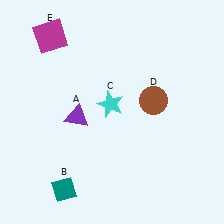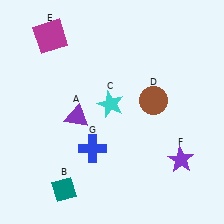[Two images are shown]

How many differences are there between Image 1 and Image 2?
There are 2 differences between the two images.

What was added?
A purple star (F), a blue cross (G) were added in Image 2.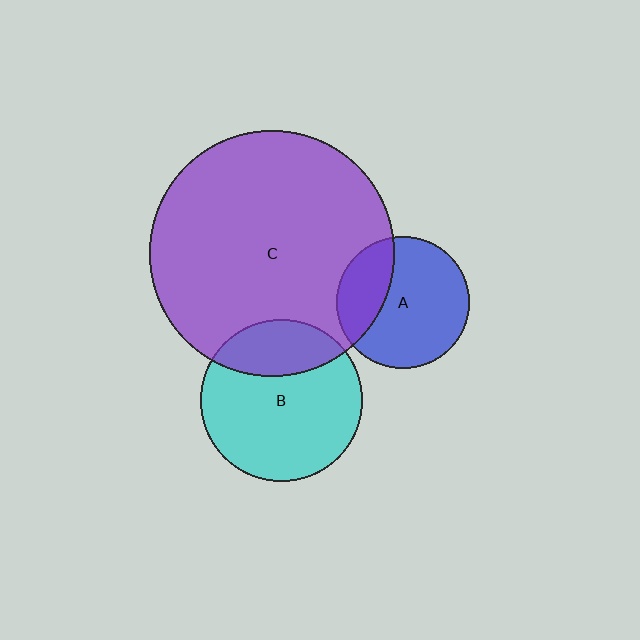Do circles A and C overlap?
Yes.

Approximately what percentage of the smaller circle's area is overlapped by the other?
Approximately 30%.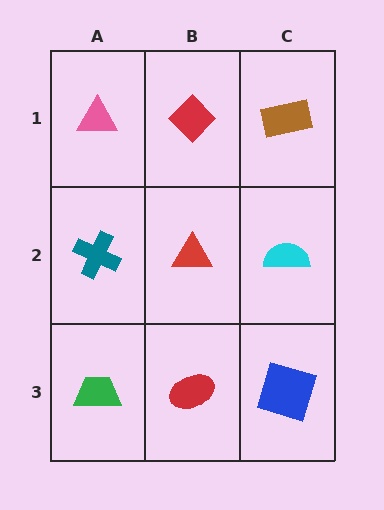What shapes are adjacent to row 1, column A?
A teal cross (row 2, column A), a red diamond (row 1, column B).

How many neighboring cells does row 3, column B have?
3.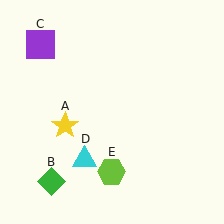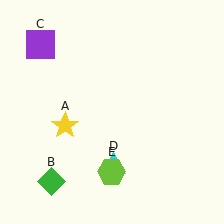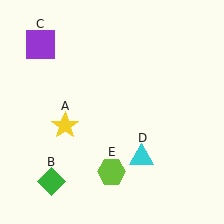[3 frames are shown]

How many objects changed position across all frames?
1 object changed position: cyan triangle (object D).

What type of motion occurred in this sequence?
The cyan triangle (object D) rotated counterclockwise around the center of the scene.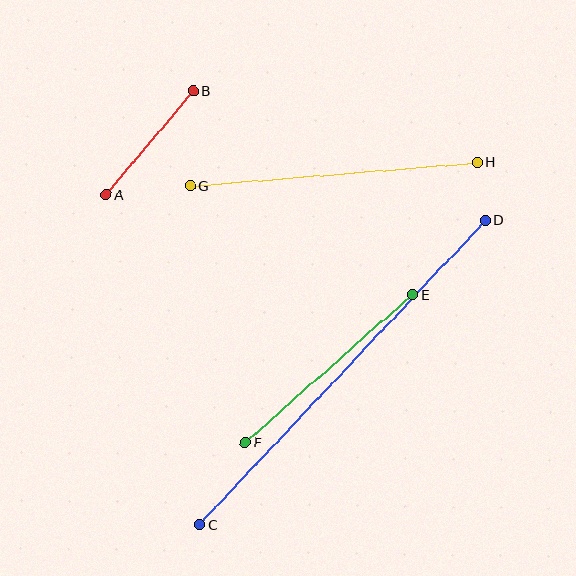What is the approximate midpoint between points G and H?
The midpoint is at approximately (334, 174) pixels.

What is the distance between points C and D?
The distance is approximately 417 pixels.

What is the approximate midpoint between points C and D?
The midpoint is at approximately (343, 373) pixels.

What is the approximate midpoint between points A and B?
The midpoint is at approximately (150, 143) pixels.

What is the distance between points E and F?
The distance is approximately 223 pixels.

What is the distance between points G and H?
The distance is approximately 289 pixels.